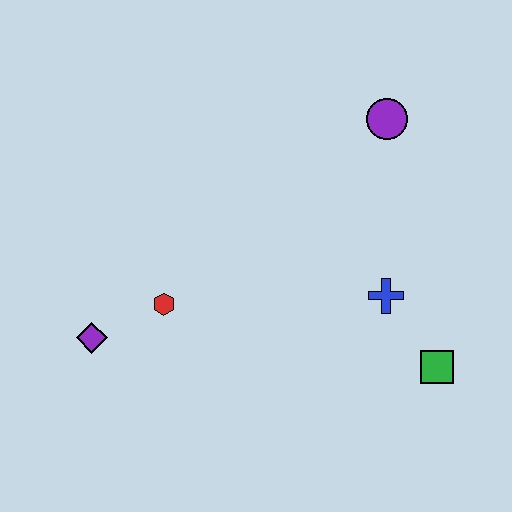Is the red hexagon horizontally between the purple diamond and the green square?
Yes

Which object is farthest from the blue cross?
The purple diamond is farthest from the blue cross.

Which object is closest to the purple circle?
The blue cross is closest to the purple circle.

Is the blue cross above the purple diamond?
Yes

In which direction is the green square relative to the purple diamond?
The green square is to the right of the purple diamond.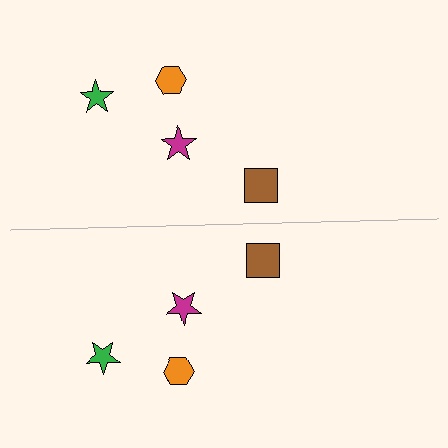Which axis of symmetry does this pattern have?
The pattern has a horizontal axis of symmetry running through the center of the image.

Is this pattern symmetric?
Yes, this pattern has bilateral (reflection) symmetry.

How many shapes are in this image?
There are 8 shapes in this image.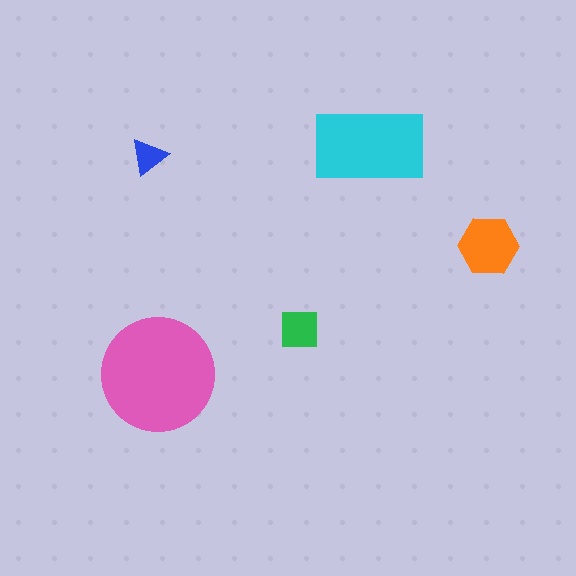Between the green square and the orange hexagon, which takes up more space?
The orange hexagon.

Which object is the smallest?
The blue triangle.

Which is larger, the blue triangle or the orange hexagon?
The orange hexagon.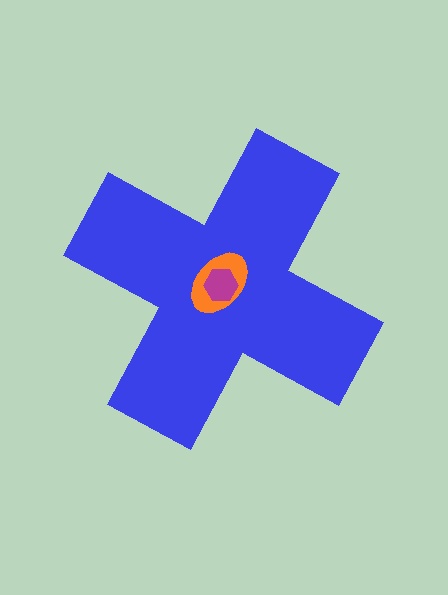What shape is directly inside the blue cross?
The orange ellipse.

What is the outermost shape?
The blue cross.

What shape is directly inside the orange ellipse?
The magenta hexagon.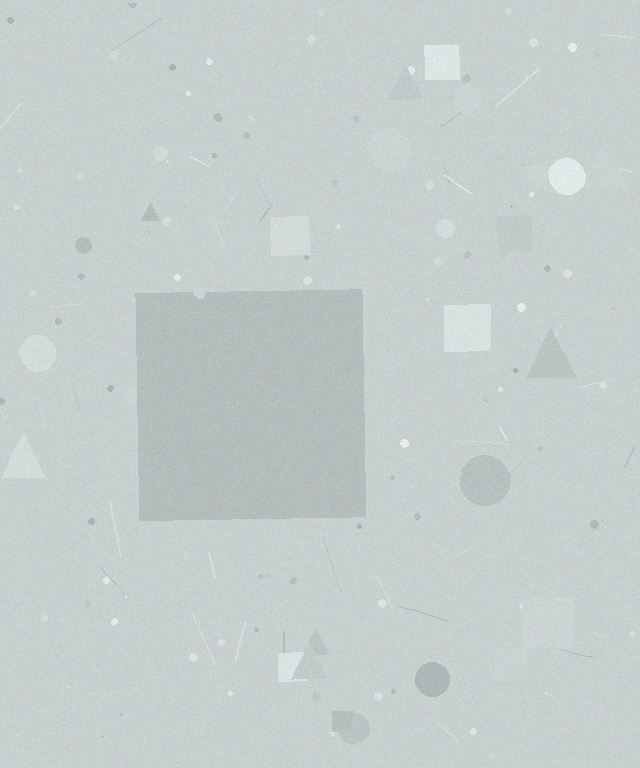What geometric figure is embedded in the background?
A square is embedded in the background.